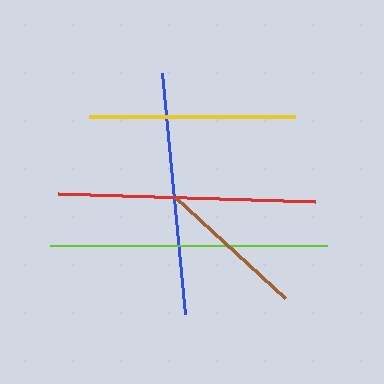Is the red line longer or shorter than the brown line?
The red line is longer than the brown line.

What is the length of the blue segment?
The blue segment is approximately 242 pixels long.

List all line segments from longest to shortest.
From longest to shortest: lime, red, blue, yellow, brown.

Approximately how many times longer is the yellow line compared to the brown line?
The yellow line is approximately 1.4 times the length of the brown line.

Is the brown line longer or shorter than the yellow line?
The yellow line is longer than the brown line.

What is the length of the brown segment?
The brown segment is approximately 149 pixels long.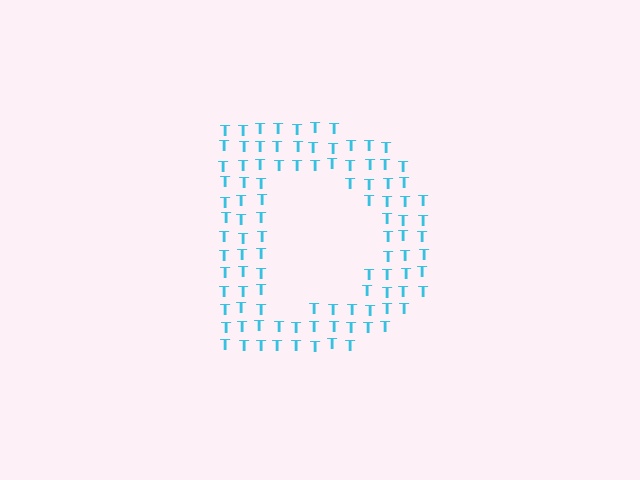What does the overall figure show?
The overall figure shows the letter D.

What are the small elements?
The small elements are letter T's.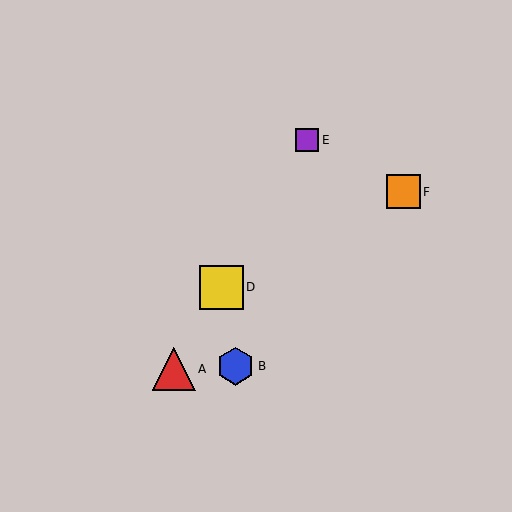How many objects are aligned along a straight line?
4 objects (A, C, D, E) are aligned along a straight line.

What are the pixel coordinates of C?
Object C is at (218, 293).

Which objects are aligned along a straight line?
Objects A, C, D, E are aligned along a straight line.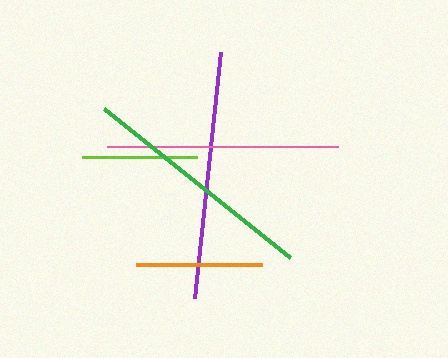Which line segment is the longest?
The purple line is the longest at approximately 248 pixels.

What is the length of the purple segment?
The purple segment is approximately 248 pixels long.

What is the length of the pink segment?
The pink segment is approximately 231 pixels long.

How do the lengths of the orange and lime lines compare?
The orange and lime lines are approximately the same length.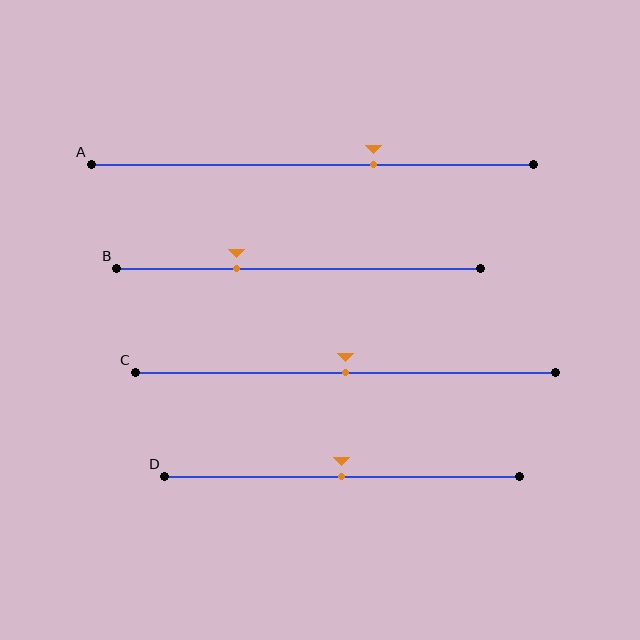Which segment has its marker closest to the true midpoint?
Segment C has its marker closest to the true midpoint.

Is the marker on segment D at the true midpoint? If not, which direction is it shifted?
Yes, the marker on segment D is at the true midpoint.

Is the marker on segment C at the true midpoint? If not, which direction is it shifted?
Yes, the marker on segment C is at the true midpoint.